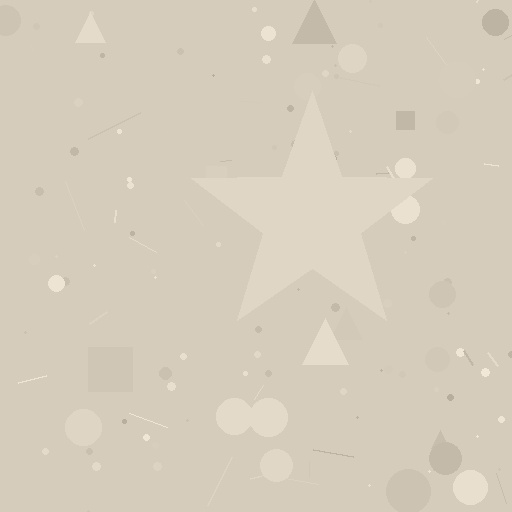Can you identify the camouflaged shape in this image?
The camouflaged shape is a star.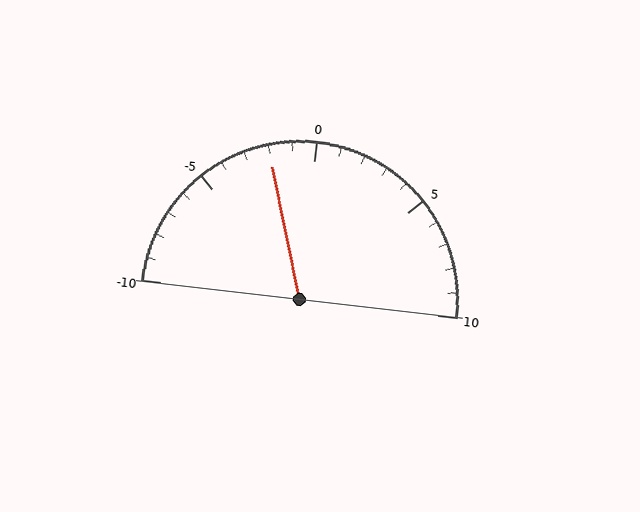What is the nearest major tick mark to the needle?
The nearest major tick mark is 0.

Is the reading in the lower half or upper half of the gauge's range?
The reading is in the lower half of the range (-10 to 10).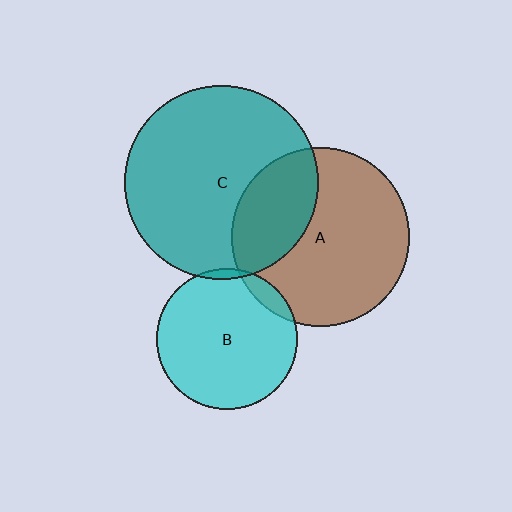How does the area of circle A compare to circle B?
Approximately 1.6 times.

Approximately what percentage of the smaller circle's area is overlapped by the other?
Approximately 5%.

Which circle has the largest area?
Circle C (teal).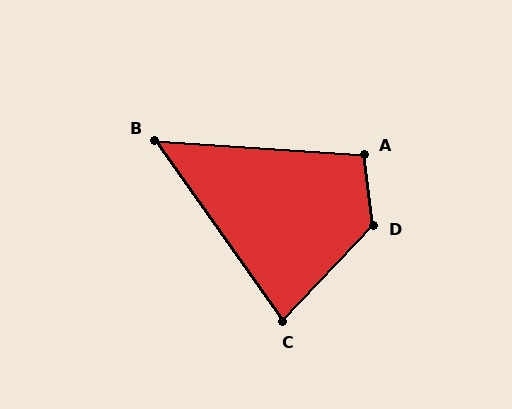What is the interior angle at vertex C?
Approximately 79 degrees (acute).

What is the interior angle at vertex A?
Approximately 101 degrees (obtuse).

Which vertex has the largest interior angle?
D, at approximately 129 degrees.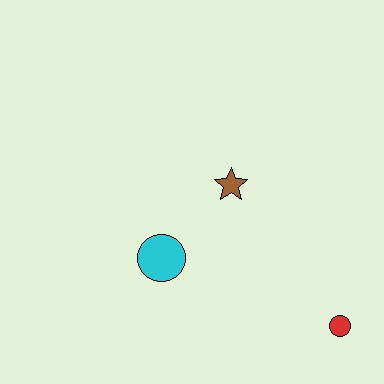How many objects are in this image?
There are 3 objects.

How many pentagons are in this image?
There are no pentagons.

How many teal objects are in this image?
There are no teal objects.